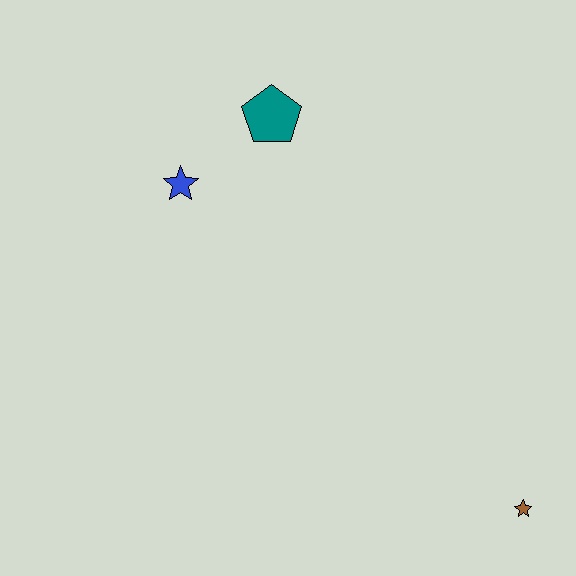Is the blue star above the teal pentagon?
No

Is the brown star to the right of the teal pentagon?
Yes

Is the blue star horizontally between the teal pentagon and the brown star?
No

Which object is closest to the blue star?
The teal pentagon is closest to the blue star.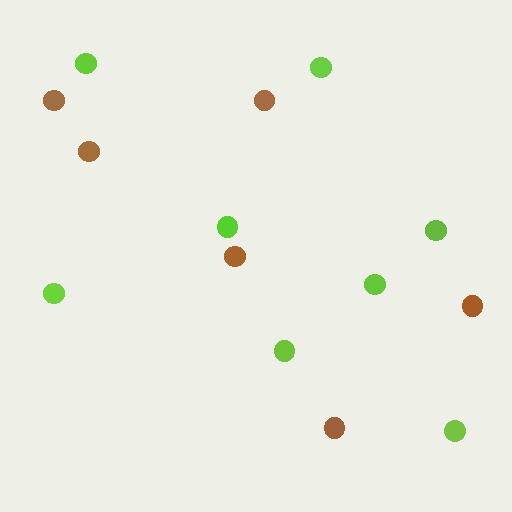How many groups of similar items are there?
There are 2 groups: one group of lime circles (8) and one group of brown circles (6).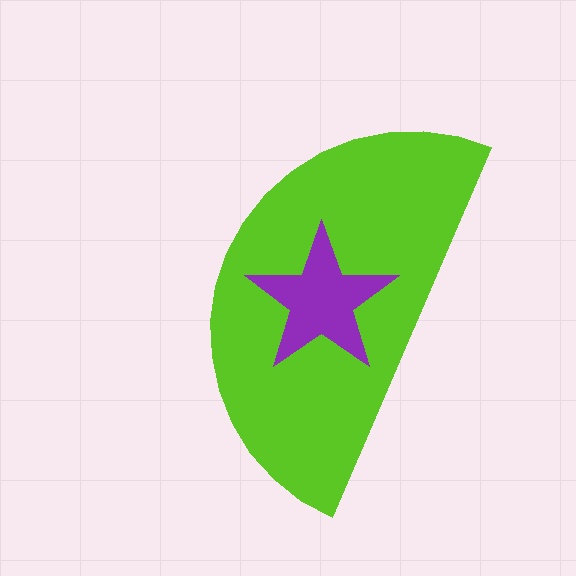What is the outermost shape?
The lime semicircle.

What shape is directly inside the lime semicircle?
The purple star.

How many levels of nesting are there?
2.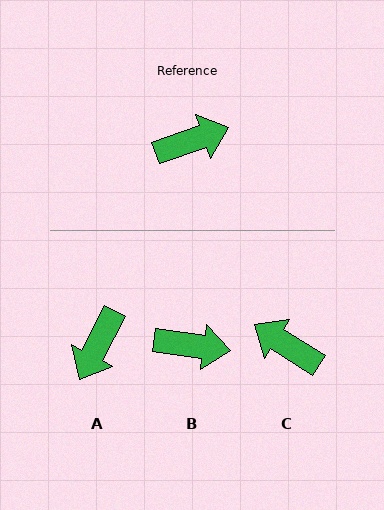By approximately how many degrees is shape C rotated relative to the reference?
Approximately 128 degrees counter-clockwise.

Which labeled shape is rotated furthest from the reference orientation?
A, about 137 degrees away.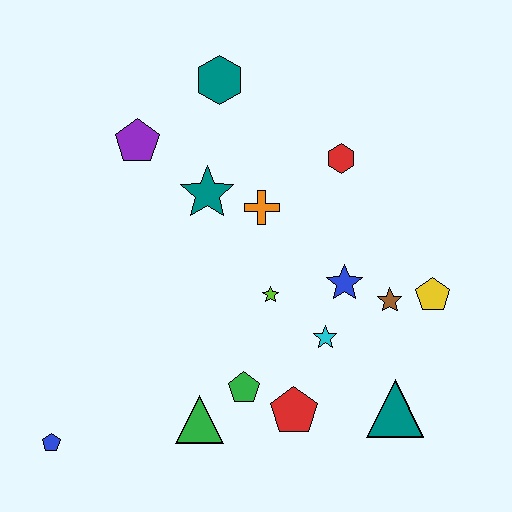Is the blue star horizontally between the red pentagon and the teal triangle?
Yes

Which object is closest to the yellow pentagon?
The brown star is closest to the yellow pentagon.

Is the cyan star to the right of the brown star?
No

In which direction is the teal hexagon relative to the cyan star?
The teal hexagon is above the cyan star.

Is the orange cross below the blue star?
No